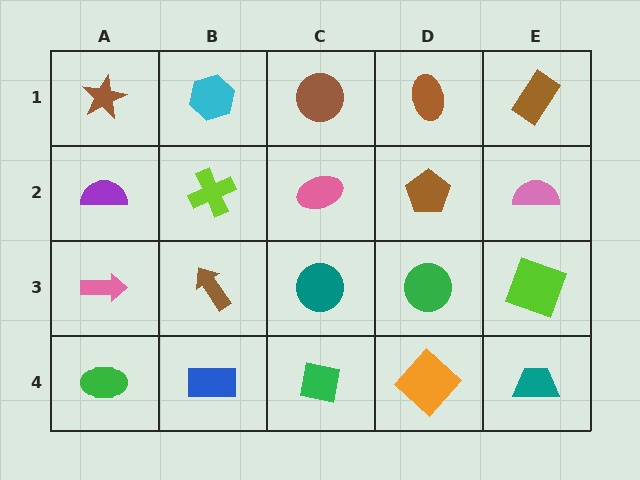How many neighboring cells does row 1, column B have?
3.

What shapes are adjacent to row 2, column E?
A brown rectangle (row 1, column E), a lime square (row 3, column E), a brown pentagon (row 2, column D).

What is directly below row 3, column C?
A green square.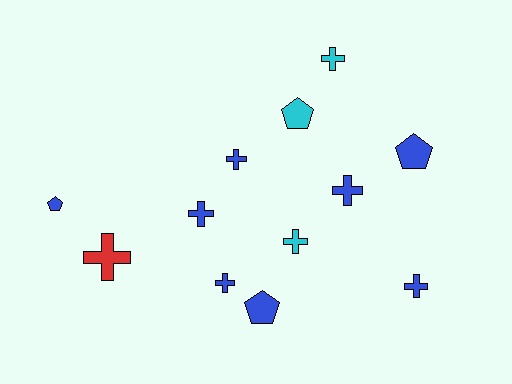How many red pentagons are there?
There are no red pentagons.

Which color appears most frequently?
Blue, with 8 objects.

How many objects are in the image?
There are 12 objects.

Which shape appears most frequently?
Cross, with 8 objects.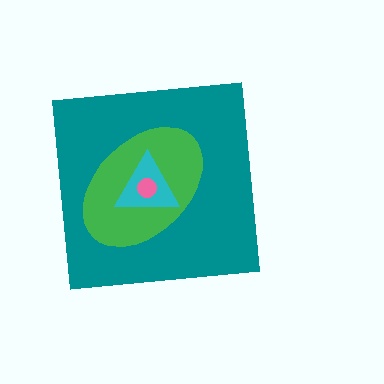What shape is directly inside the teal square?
The green ellipse.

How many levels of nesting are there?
4.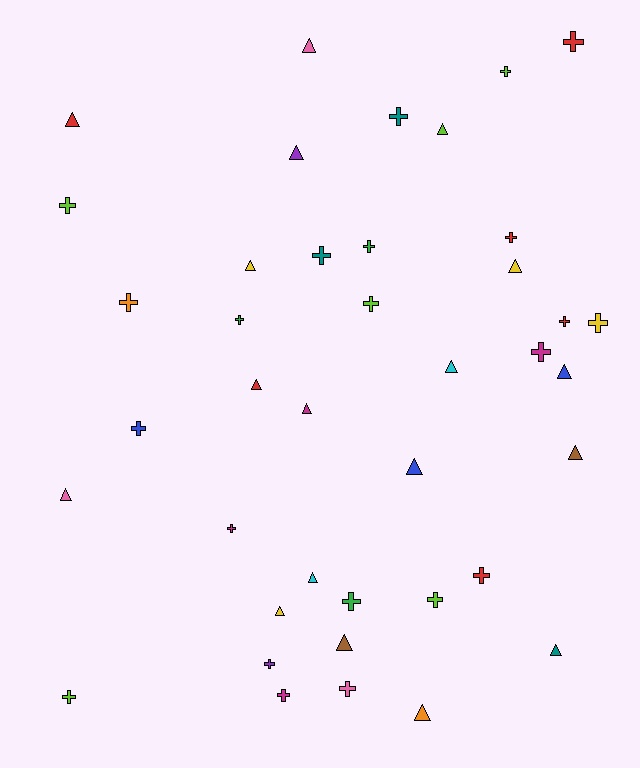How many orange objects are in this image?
There are 2 orange objects.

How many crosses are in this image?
There are 22 crosses.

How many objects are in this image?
There are 40 objects.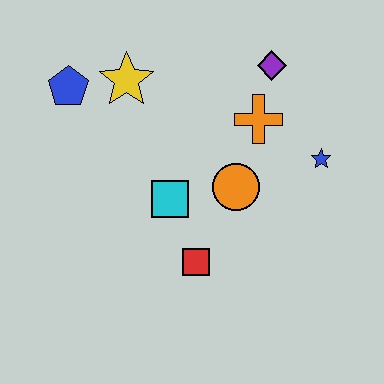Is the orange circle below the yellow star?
Yes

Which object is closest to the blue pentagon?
The yellow star is closest to the blue pentagon.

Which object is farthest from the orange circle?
The blue pentagon is farthest from the orange circle.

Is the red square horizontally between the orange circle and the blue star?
No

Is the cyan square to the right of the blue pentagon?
Yes